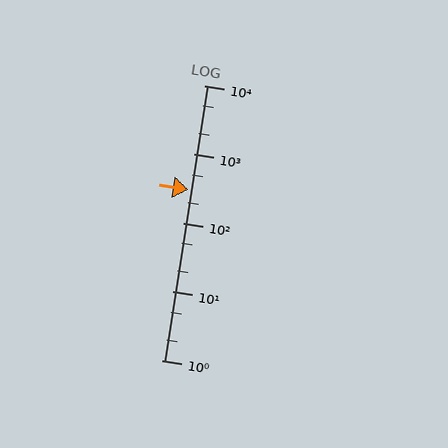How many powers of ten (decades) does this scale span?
The scale spans 4 decades, from 1 to 10000.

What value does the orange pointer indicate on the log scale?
The pointer indicates approximately 300.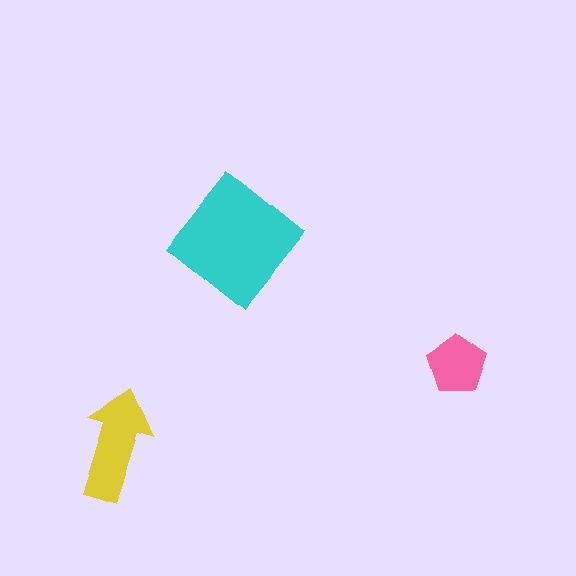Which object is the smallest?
The pink pentagon.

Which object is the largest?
The cyan diamond.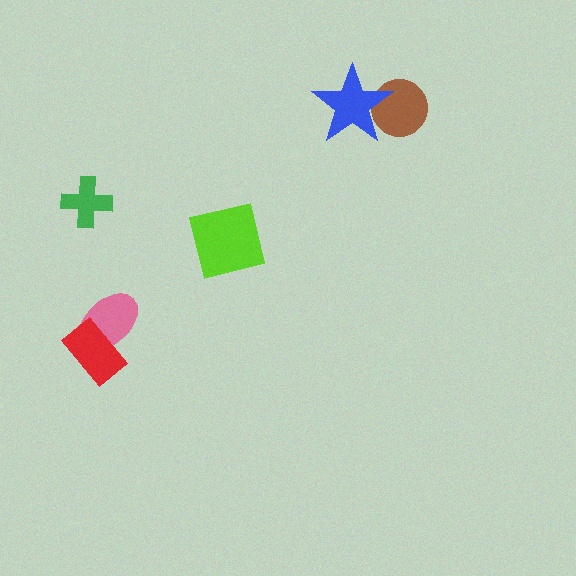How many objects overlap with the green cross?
0 objects overlap with the green cross.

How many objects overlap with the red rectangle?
1 object overlaps with the red rectangle.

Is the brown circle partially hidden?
Yes, it is partially covered by another shape.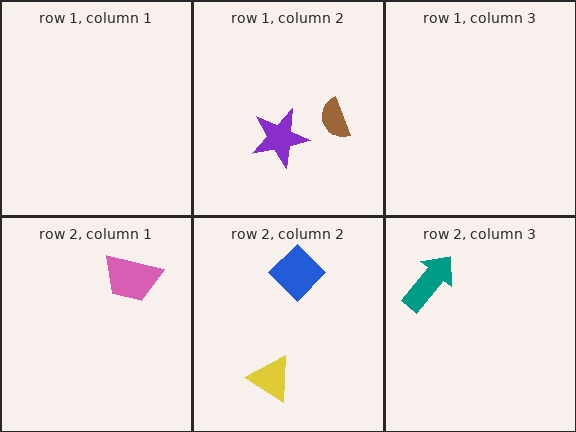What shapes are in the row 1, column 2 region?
The purple star, the brown semicircle.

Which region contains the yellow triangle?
The row 2, column 2 region.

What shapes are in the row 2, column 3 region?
The teal arrow.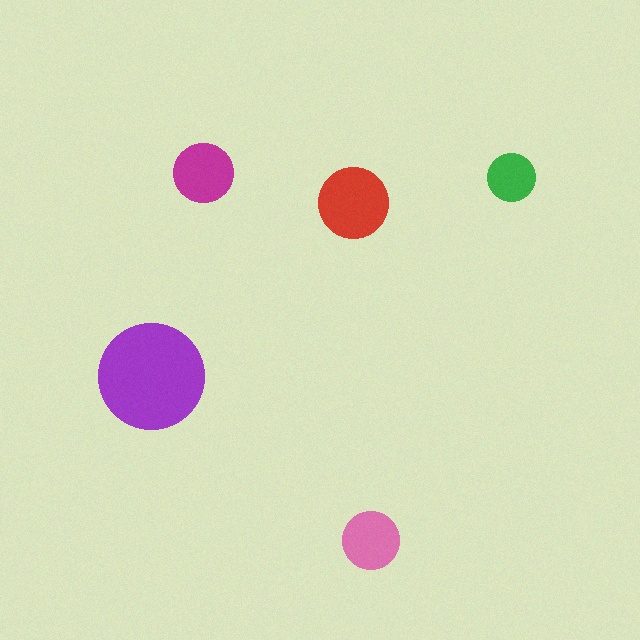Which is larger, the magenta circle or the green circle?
The magenta one.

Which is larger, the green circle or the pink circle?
The pink one.